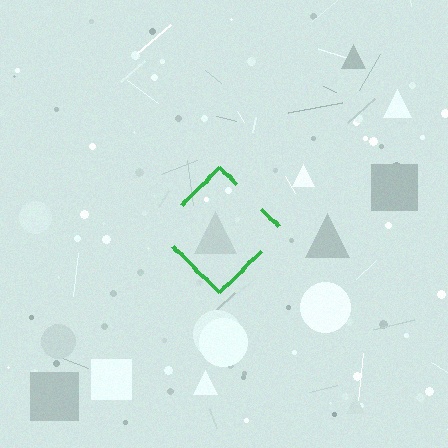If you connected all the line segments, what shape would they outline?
They would outline a diamond.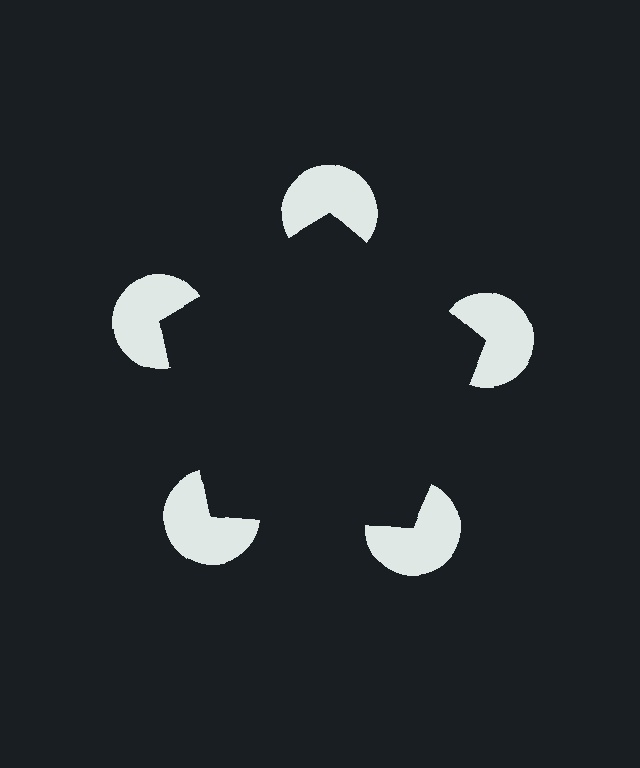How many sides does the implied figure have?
5 sides.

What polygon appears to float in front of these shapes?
An illusory pentagon — its edges are inferred from the aligned wedge cuts in the pac-man discs, not physically drawn.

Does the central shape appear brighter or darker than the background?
It typically appears slightly darker than the background, even though no actual brightness change is drawn.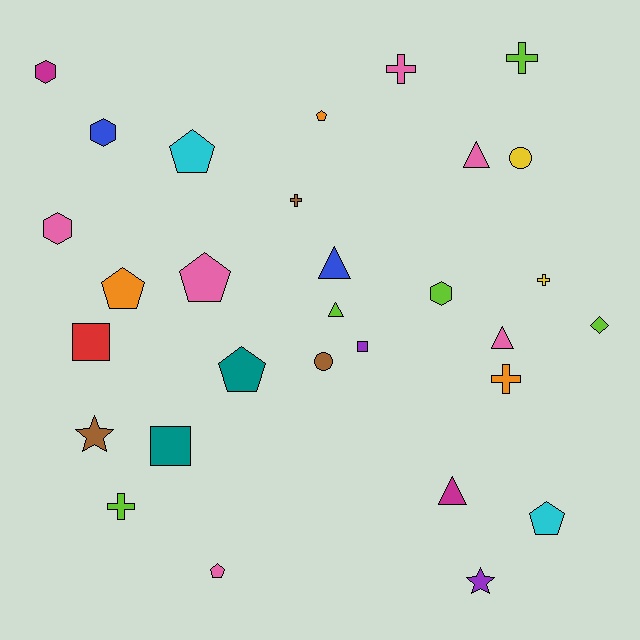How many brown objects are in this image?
There are 3 brown objects.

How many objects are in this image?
There are 30 objects.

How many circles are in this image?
There are 2 circles.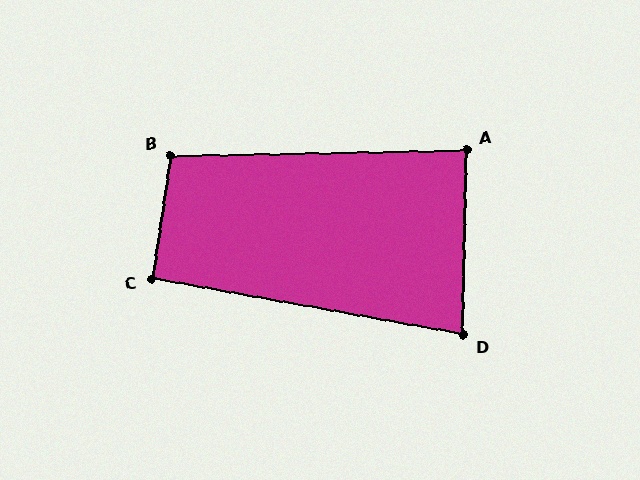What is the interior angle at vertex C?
Approximately 92 degrees (approximately right).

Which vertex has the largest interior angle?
B, at approximately 99 degrees.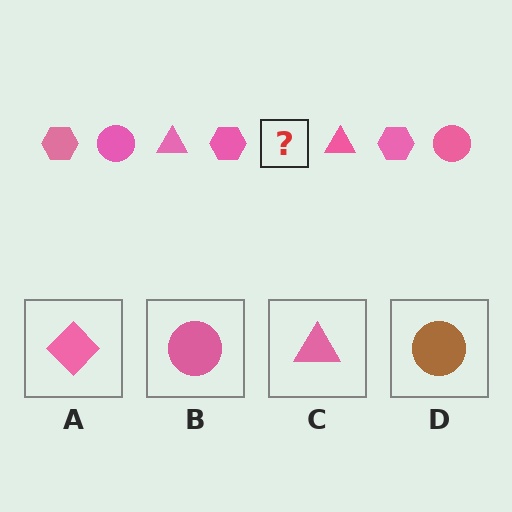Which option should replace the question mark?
Option B.